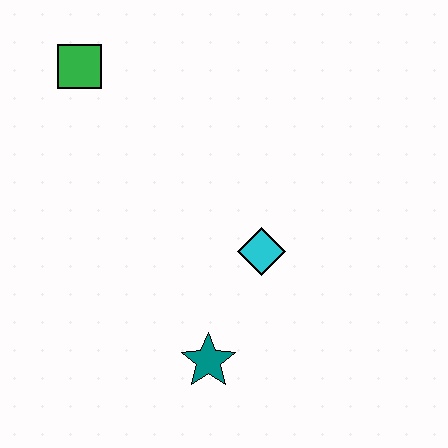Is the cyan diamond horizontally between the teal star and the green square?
No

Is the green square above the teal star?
Yes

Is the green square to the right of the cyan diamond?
No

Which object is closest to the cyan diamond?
The teal star is closest to the cyan diamond.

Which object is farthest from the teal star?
The green square is farthest from the teal star.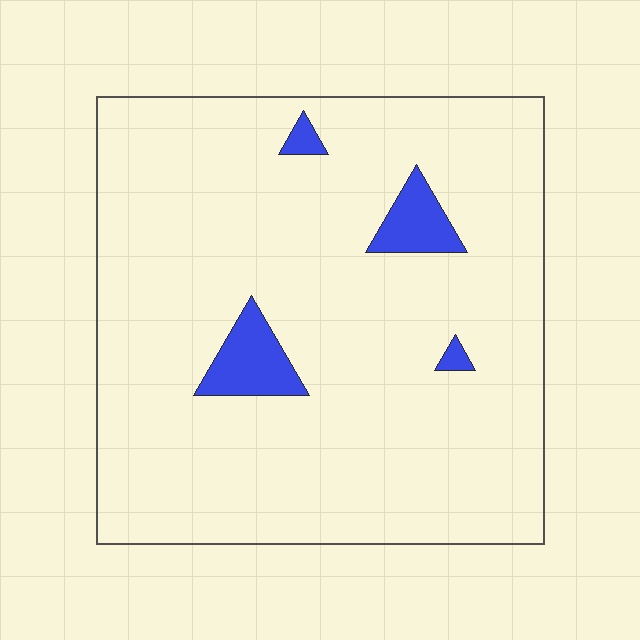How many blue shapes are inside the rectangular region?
4.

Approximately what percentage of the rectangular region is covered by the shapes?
Approximately 5%.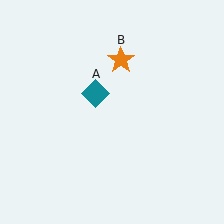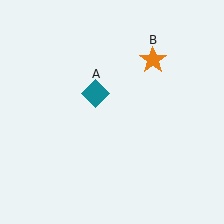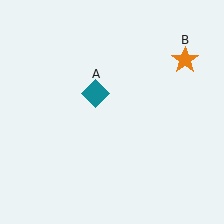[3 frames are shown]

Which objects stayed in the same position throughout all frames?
Teal diamond (object A) remained stationary.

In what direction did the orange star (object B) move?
The orange star (object B) moved right.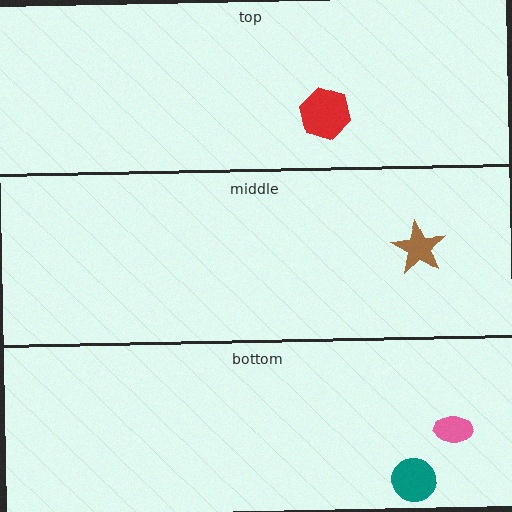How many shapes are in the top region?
1.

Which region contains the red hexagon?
The top region.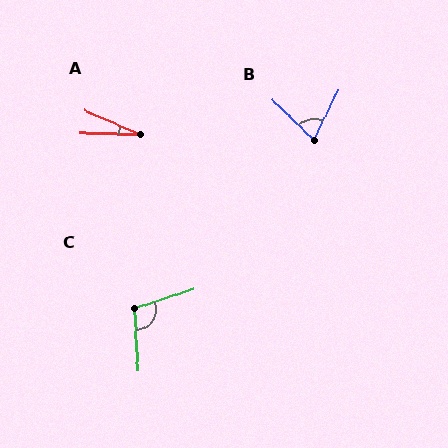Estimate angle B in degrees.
Approximately 72 degrees.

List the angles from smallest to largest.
A (22°), B (72°), C (105°).